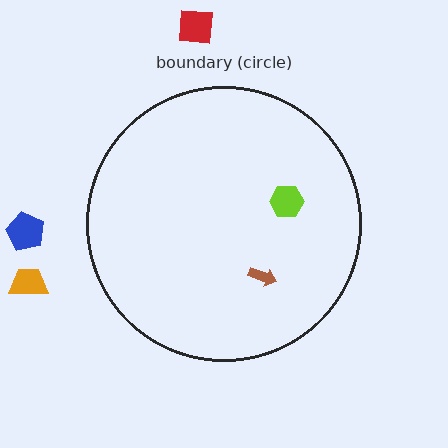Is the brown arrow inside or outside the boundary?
Inside.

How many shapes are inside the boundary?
2 inside, 3 outside.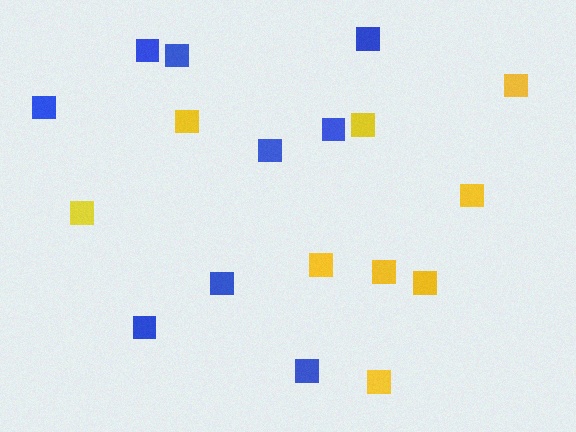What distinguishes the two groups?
There are 2 groups: one group of yellow squares (9) and one group of blue squares (9).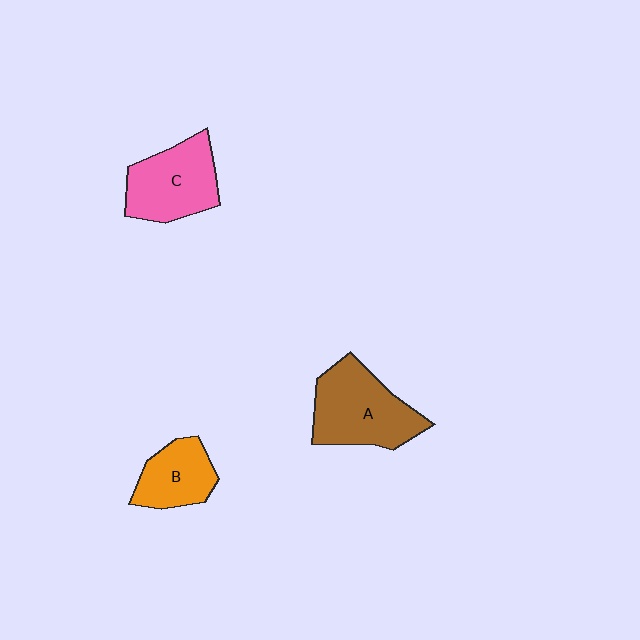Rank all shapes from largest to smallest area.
From largest to smallest: A (brown), C (pink), B (orange).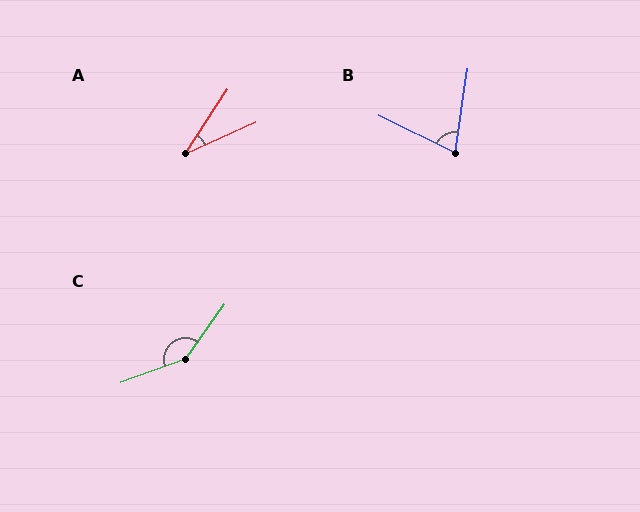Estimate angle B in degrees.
Approximately 73 degrees.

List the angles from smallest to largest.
A (33°), B (73°), C (146°).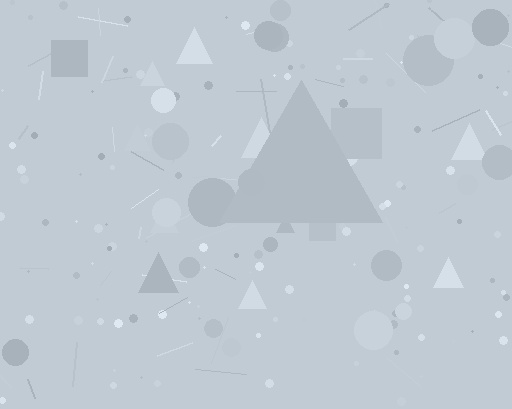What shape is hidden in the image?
A triangle is hidden in the image.